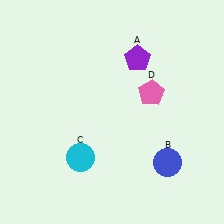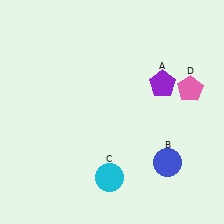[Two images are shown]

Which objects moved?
The objects that moved are: the purple pentagon (A), the cyan circle (C), the pink pentagon (D).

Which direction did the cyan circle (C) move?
The cyan circle (C) moved right.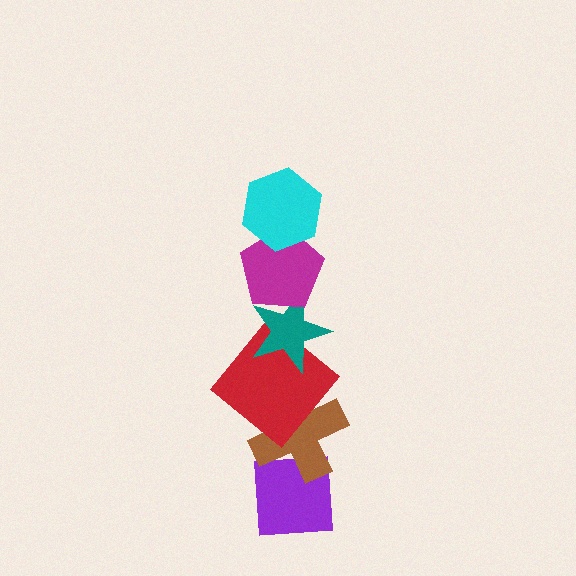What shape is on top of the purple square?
The brown cross is on top of the purple square.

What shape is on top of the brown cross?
The red diamond is on top of the brown cross.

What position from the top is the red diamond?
The red diamond is 4th from the top.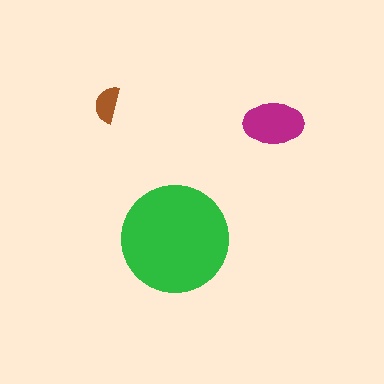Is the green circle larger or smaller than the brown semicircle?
Larger.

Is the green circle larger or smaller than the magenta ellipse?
Larger.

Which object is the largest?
The green circle.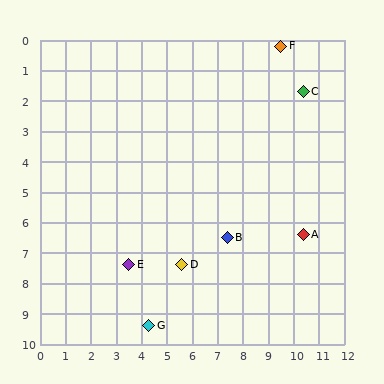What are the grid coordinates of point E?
Point E is at approximately (3.5, 7.4).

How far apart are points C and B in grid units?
Points C and B are about 5.7 grid units apart.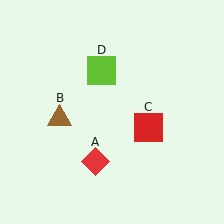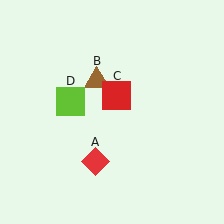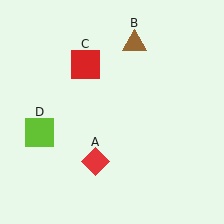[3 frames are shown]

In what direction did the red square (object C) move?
The red square (object C) moved up and to the left.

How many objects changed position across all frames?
3 objects changed position: brown triangle (object B), red square (object C), lime square (object D).